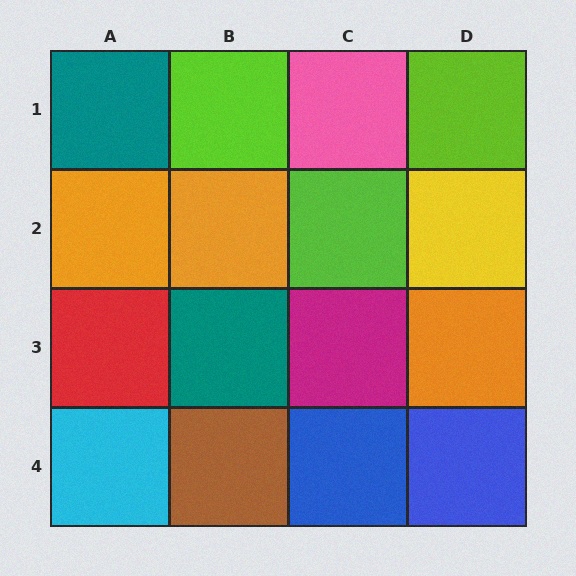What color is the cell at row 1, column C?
Pink.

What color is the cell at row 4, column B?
Brown.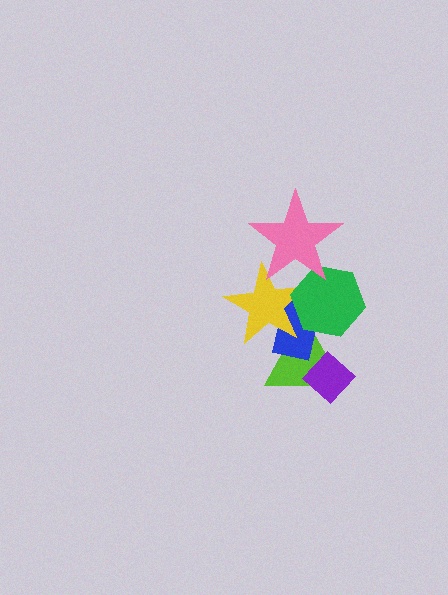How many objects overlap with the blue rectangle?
3 objects overlap with the blue rectangle.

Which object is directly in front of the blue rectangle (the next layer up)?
The yellow star is directly in front of the blue rectangle.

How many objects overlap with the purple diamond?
1 object overlaps with the purple diamond.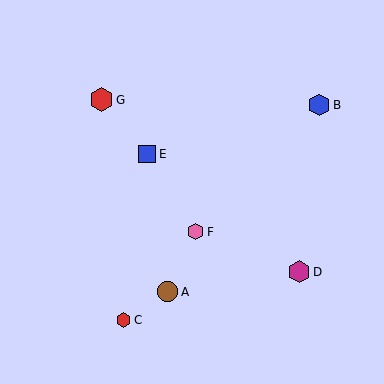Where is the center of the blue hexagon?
The center of the blue hexagon is at (319, 105).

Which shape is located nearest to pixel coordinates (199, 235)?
The pink hexagon (labeled F) at (196, 232) is nearest to that location.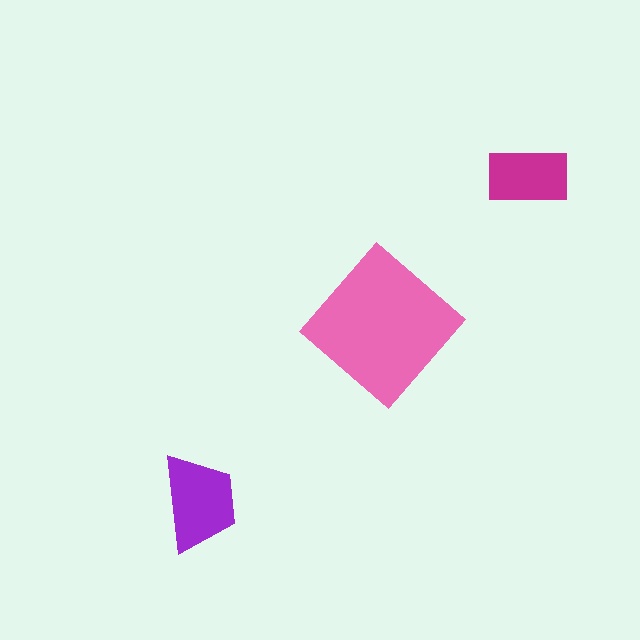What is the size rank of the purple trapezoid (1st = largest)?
2nd.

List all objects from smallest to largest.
The magenta rectangle, the purple trapezoid, the pink diamond.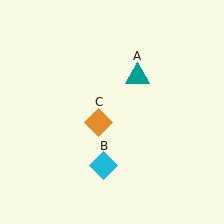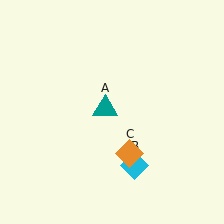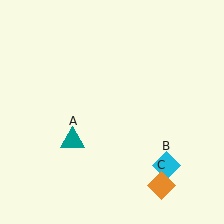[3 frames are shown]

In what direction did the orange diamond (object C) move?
The orange diamond (object C) moved down and to the right.